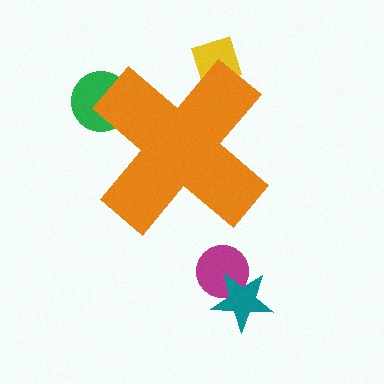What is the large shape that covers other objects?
An orange cross.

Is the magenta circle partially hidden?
No, the magenta circle is fully visible.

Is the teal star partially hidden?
No, the teal star is fully visible.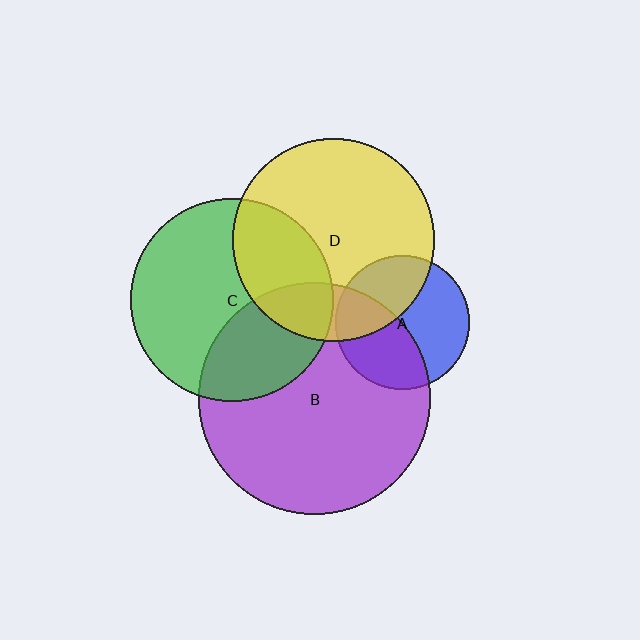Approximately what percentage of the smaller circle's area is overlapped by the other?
Approximately 20%.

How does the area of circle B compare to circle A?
Approximately 3.0 times.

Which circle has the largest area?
Circle B (purple).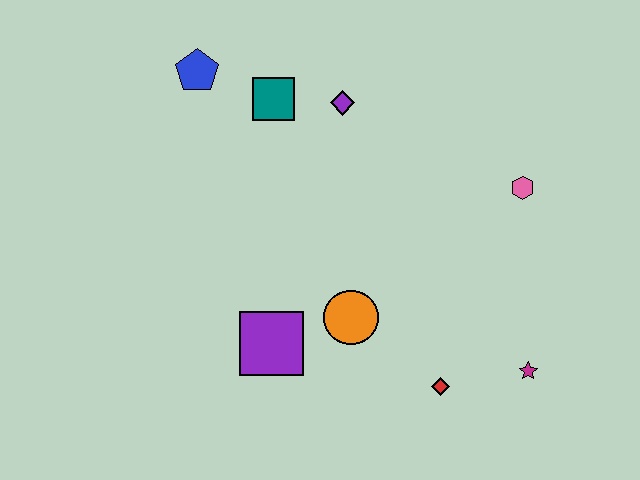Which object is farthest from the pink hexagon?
The blue pentagon is farthest from the pink hexagon.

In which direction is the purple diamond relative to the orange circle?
The purple diamond is above the orange circle.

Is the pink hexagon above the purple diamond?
No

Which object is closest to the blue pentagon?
The teal square is closest to the blue pentagon.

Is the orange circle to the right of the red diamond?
No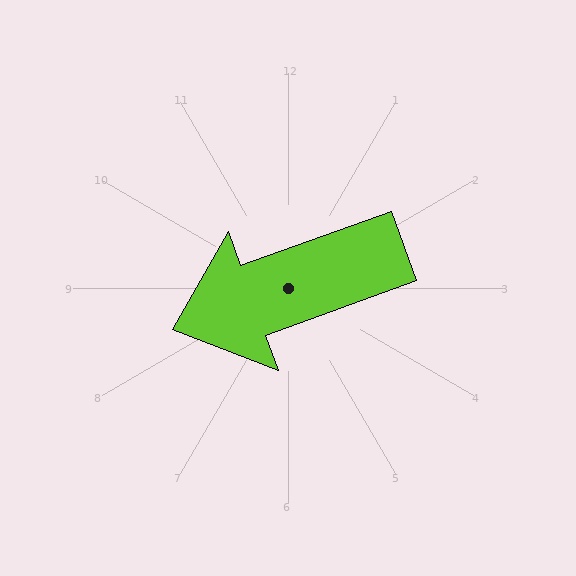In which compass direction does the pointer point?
West.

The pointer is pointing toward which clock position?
Roughly 8 o'clock.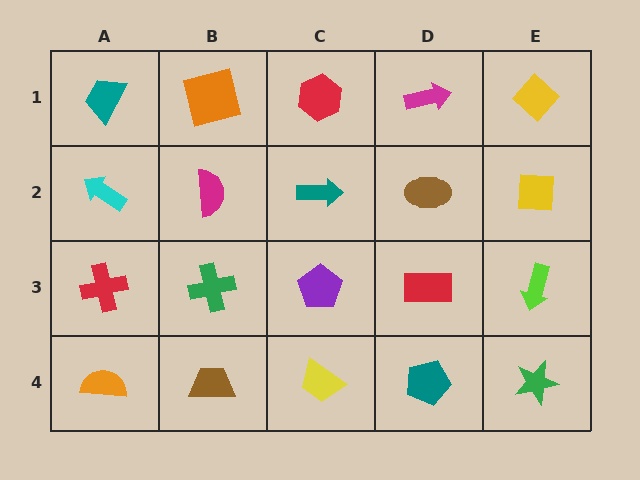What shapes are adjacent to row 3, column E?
A yellow square (row 2, column E), a green star (row 4, column E), a red rectangle (row 3, column D).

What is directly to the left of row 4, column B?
An orange semicircle.